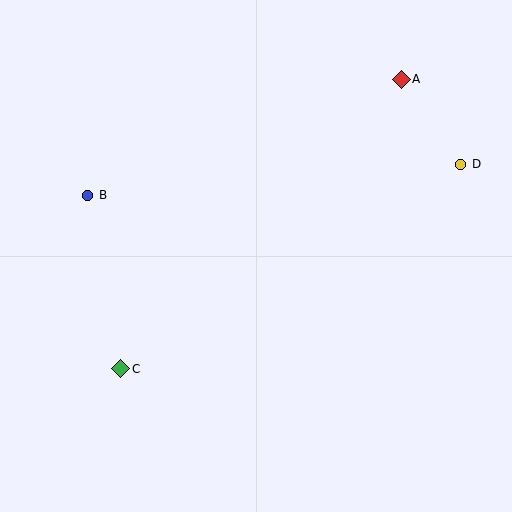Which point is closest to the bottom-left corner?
Point C is closest to the bottom-left corner.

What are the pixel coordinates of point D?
Point D is at (461, 164).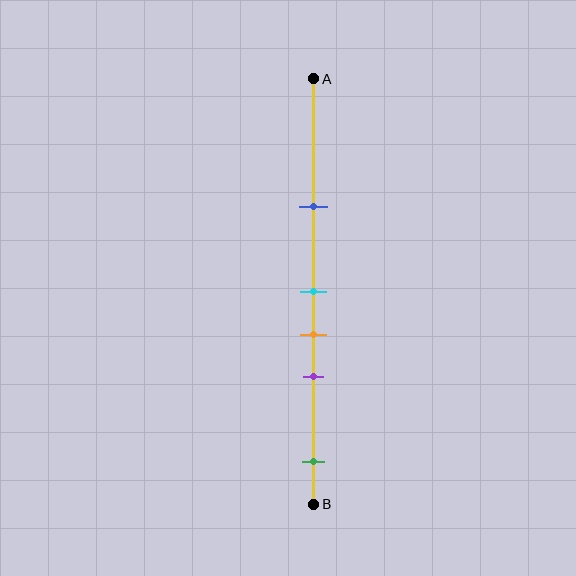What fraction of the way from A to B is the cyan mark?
The cyan mark is approximately 50% (0.5) of the way from A to B.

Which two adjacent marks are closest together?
The cyan and orange marks are the closest adjacent pair.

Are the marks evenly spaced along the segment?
No, the marks are not evenly spaced.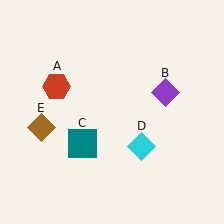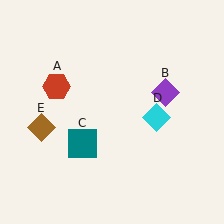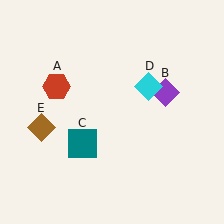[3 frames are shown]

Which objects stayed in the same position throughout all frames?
Red hexagon (object A) and purple diamond (object B) and teal square (object C) and brown diamond (object E) remained stationary.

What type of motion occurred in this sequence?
The cyan diamond (object D) rotated counterclockwise around the center of the scene.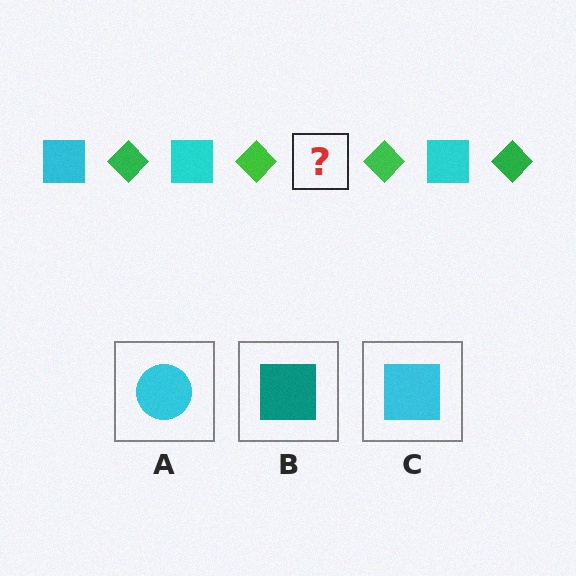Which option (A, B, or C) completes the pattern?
C.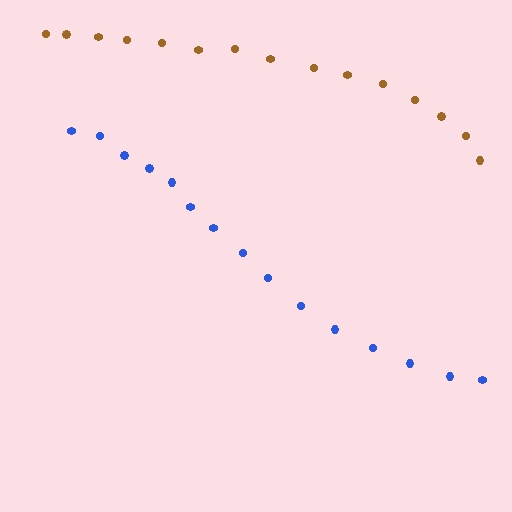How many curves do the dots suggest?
There are 2 distinct paths.